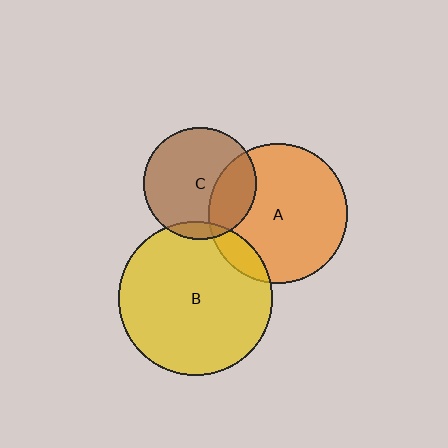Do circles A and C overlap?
Yes.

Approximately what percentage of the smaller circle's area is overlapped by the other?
Approximately 25%.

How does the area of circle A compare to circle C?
Approximately 1.5 times.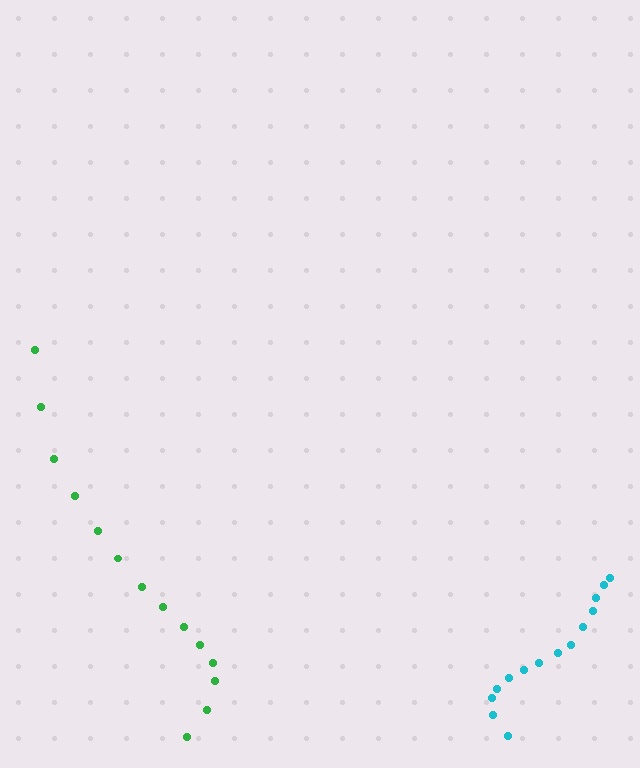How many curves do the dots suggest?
There are 2 distinct paths.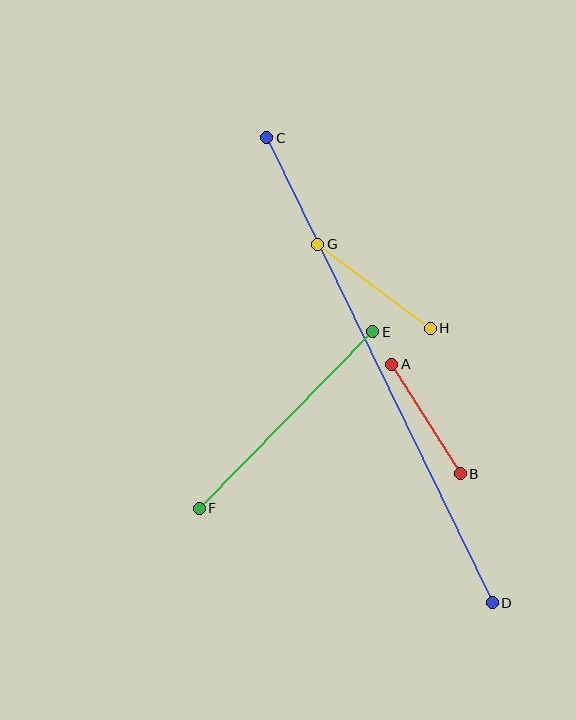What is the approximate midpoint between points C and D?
The midpoint is at approximately (380, 370) pixels.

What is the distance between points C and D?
The distance is approximately 517 pixels.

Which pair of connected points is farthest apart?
Points C and D are farthest apart.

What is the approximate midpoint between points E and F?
The midpoint is at approximately (286, 420) pixels.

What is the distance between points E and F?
The distance is approximately 248 pixels.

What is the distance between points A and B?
The distance is approximately 129 pixels.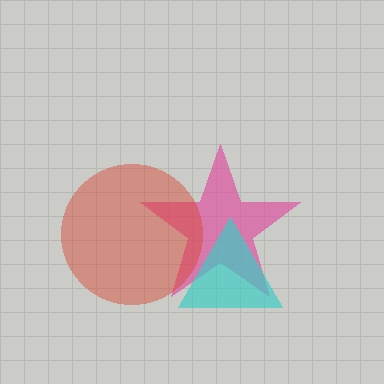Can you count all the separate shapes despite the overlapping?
Yes, there are 3 separate shapes.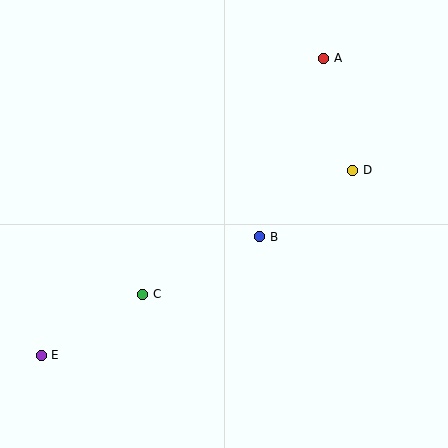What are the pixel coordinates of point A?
Point A is at (324, 58).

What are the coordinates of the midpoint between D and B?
The midpoint between D and B is at (306, 204).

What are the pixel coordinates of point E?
Point E is at (41, 355).